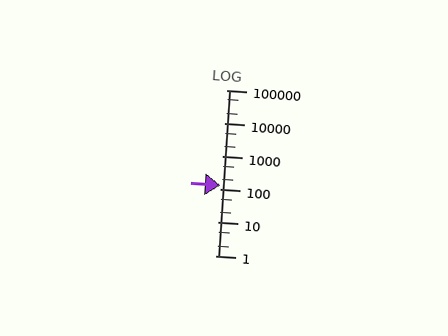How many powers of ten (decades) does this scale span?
The scale spans 5 decades, from 1 to 100000.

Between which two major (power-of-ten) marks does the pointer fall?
The pointer is between 100 and 1000.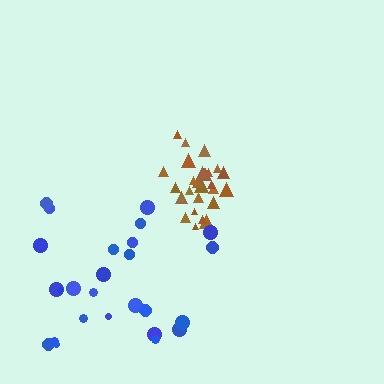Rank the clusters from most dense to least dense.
brown, blue.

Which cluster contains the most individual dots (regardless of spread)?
Brown (30).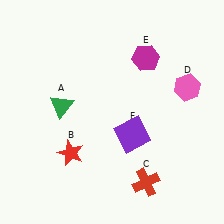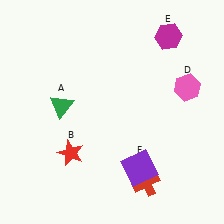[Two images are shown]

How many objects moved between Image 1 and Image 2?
2 objects moved between the two images.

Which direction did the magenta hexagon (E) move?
The magenta hexagon (E) moved right.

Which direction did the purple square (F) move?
The purple square (F) moved down.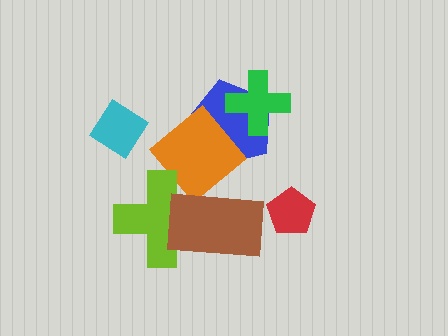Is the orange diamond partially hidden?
Yes, it is partially covered by another shape.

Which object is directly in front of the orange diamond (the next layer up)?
The lime cross is directly in front of the orange diamond.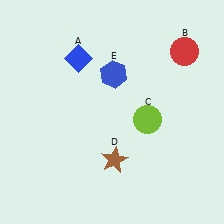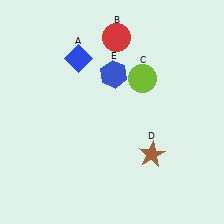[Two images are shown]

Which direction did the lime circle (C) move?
The lime circle (C) moved up.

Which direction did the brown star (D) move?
The brown star (D) moved right.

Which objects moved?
The objects that moved are: the red circle (B), the lime circle (C), the brown star (D).